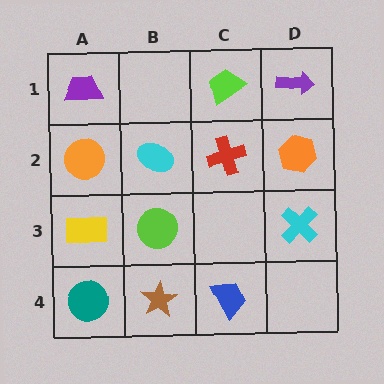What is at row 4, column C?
A blue trapezoid.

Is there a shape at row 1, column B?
No, that cell is empty.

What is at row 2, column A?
An orange circle.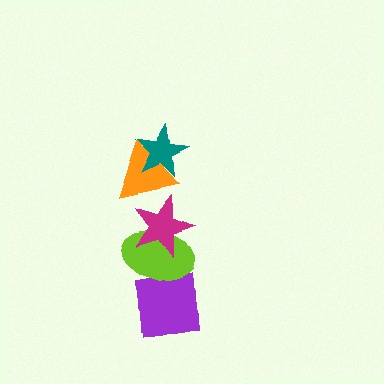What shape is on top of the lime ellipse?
The magenta star is on top of the lime ellipse.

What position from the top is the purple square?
The purple square is 5th from the top.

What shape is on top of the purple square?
The lime ellipse is on top of the purple square.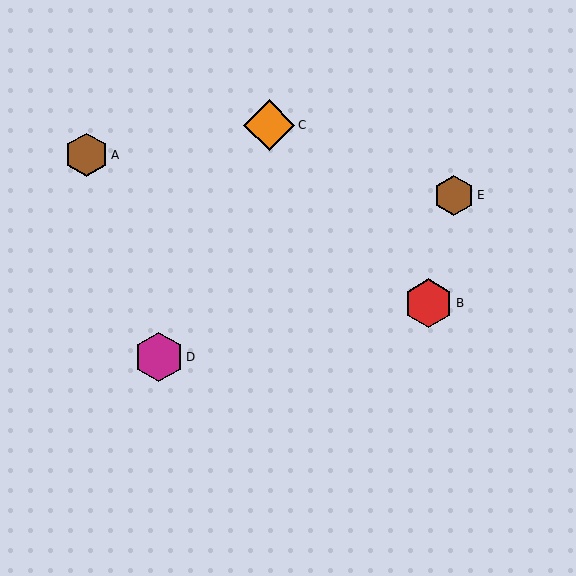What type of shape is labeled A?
Shape A is a brown hexagon.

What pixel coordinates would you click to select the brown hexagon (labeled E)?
Click at (454, 195) to select the brown hexagon E.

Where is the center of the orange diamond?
The center of the orange diamond is at (269, 125).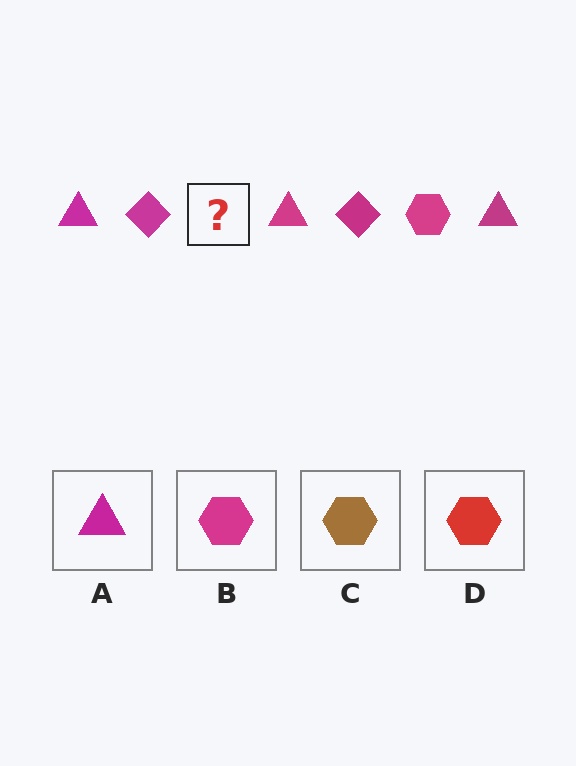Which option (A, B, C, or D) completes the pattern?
B.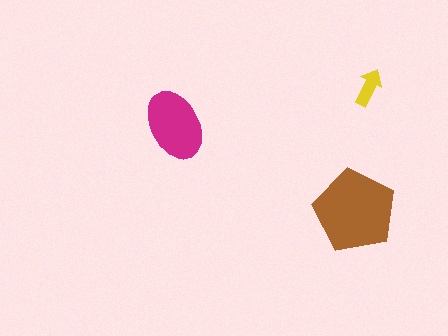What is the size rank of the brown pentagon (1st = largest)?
1st.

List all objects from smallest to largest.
The yellow arrow, the magenta ellipse, the brown pentagon.